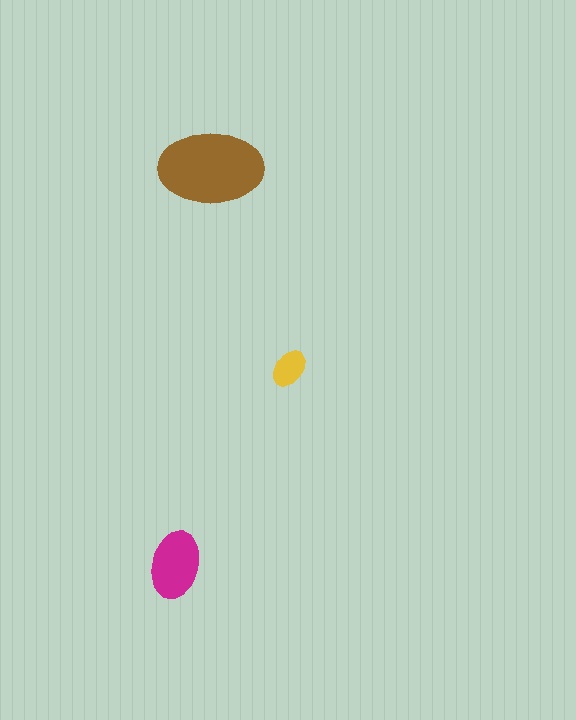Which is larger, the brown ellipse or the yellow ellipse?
The brown one.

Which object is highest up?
The brown ellipse is topmost.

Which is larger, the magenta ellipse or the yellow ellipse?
The magenta one.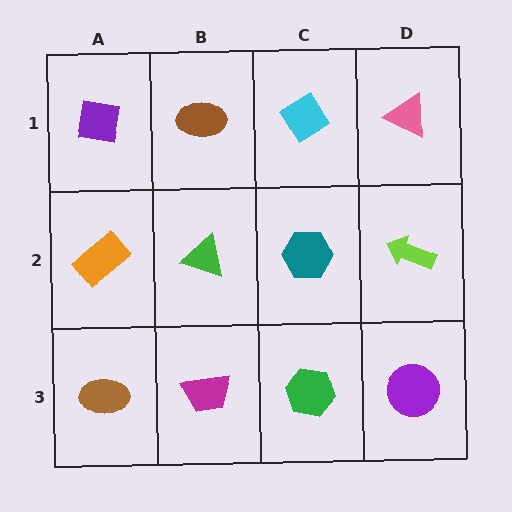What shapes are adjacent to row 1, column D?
A lime arrow (row 2, column D), a cyan diamond (row 1, column C).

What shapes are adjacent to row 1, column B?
A green triangle (row 2, column B), a purple square (row 1, column A), a cyan diamond (row 1, column C).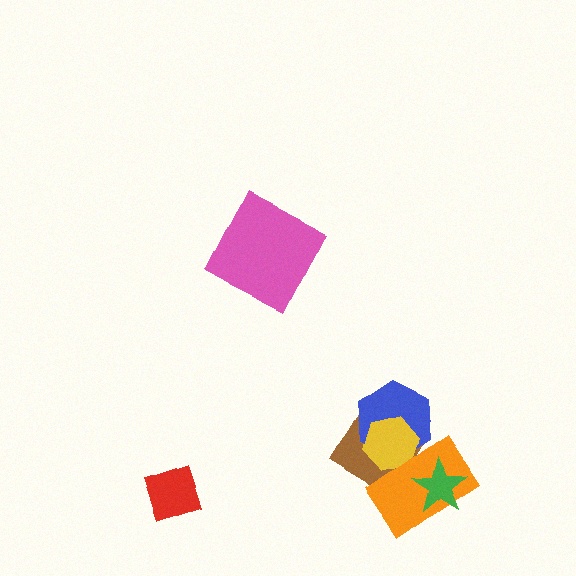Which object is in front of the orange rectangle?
The green star is in front of the orange rectangle.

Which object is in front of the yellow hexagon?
The orange rectangle is in front of the yellow hexagon.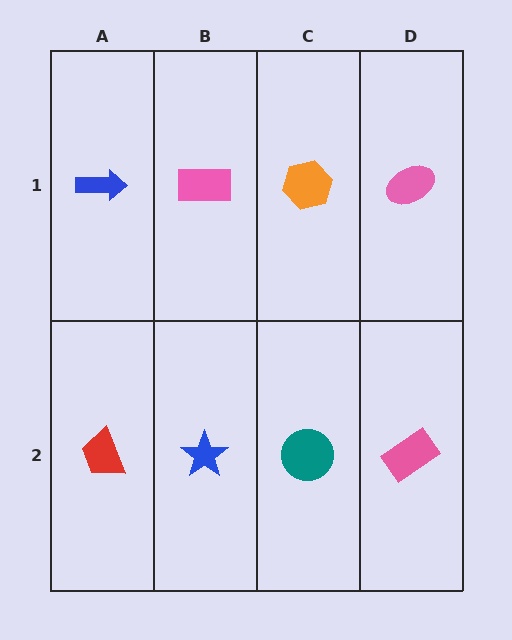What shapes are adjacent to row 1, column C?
A teal circle (row 2, column C), a pink rectangle (row 1, column B), a pink ellipse (row 1, column D).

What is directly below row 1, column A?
A red trapezoid.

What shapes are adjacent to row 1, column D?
A pink rectangle (row 2, column D), an orange hexagon (row 1, column C).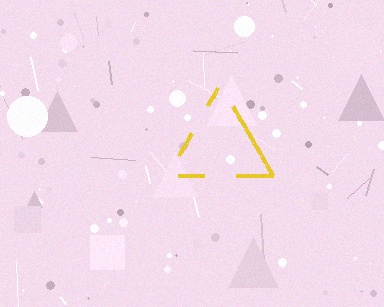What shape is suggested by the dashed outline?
The dashed outline suggests a triangle.